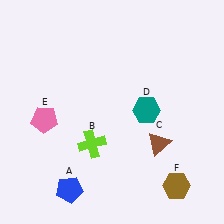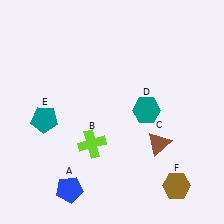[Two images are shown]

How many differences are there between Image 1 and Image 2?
There is 1 difference between the two images.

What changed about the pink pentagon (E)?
In Image 1, E is pink. In Image 2, it changed to teal.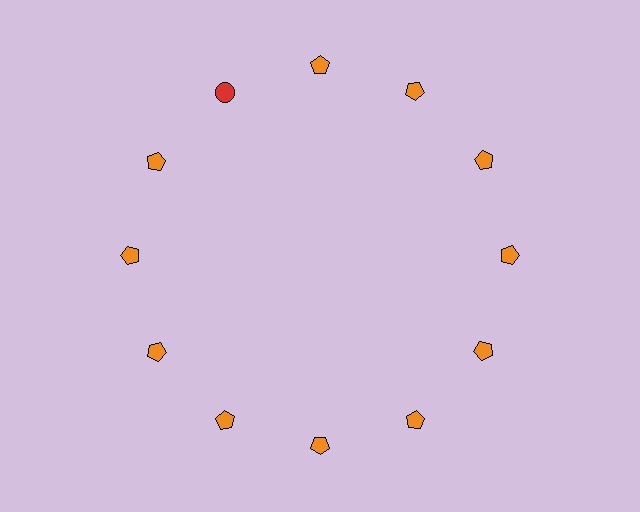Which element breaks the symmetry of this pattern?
The red circle at roughly the 11 o'clock position breaks the symmetry. All other shapes are orange pentagons.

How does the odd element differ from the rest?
It differs in both color (red instead of orange) and shape (circle instead of pentagon).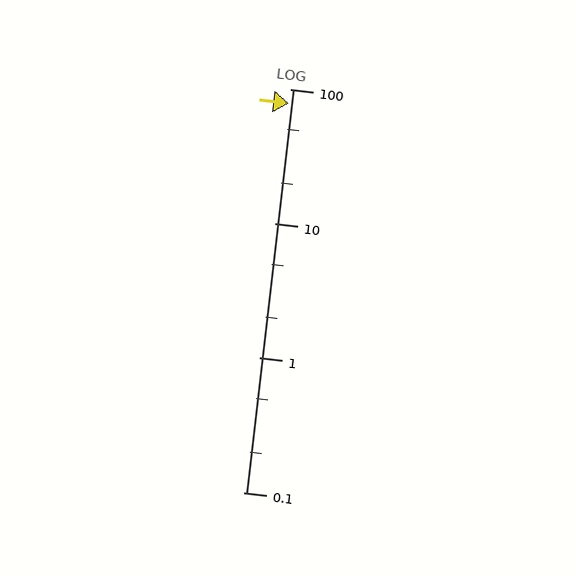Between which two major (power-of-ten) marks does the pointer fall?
The pointer is between 10 and 100.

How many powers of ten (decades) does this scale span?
The scale spans 3 decades, from 0.1 to 100.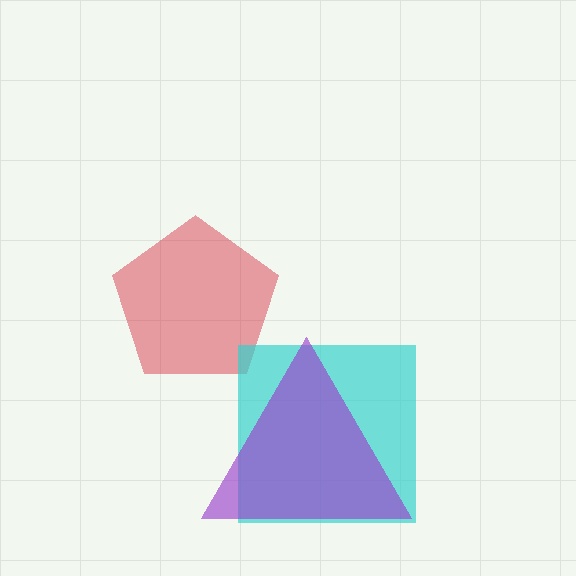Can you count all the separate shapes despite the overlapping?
Yes, there are 3 separate shapes.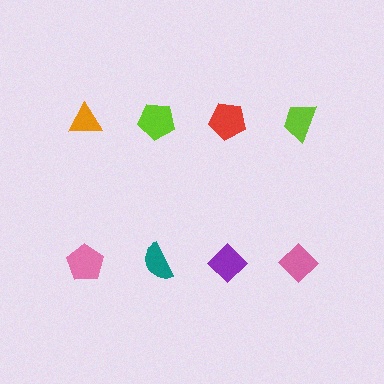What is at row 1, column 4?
A lime trapezoid.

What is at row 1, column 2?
A lime pentagon.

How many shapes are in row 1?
4 shapes.